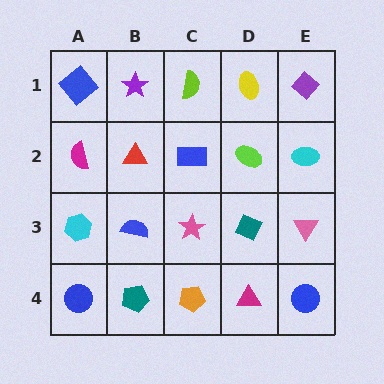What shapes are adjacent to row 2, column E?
A purple diamond (row 1, column E), a pink triangle (row 3, column E), a lime ellipse (row 2, column D).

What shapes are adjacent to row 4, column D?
A teal diamond (row 3, column D), an orange pentagon (row 4, column C), a blue circle (row 4, column E).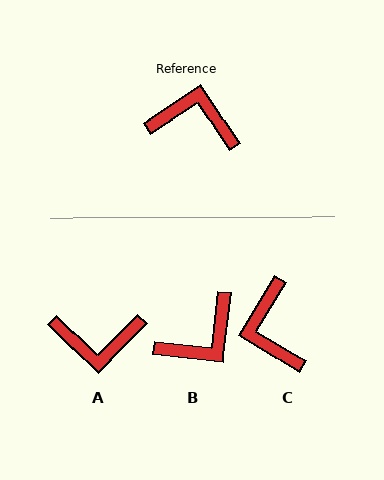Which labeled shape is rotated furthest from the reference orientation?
A, about 169 degrees away.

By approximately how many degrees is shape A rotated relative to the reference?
Approximately 169 degrees clockwise.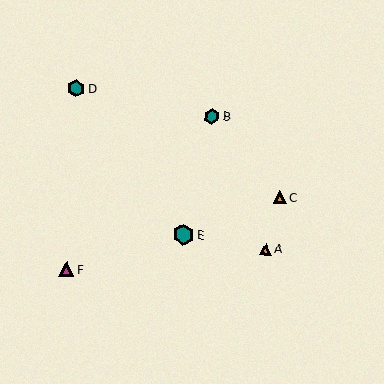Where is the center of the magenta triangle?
The center of the magenta triangle is at (66, 269).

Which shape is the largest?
The teal hexagon (labeled E) is the largest.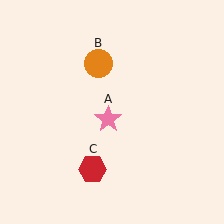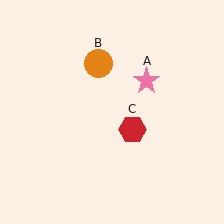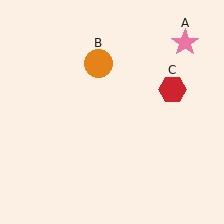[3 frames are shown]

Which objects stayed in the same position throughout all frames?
Orange circle (object B) remained stationary.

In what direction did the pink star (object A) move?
The pink star (object A) moved up and to the right.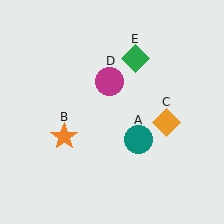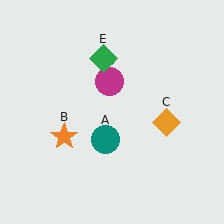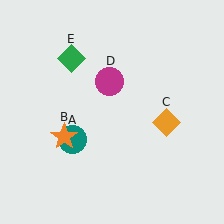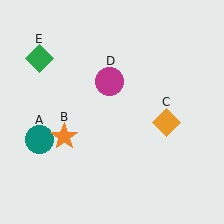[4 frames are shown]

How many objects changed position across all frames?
2 objects changed position: teal circle (object A), green diamond (object E).